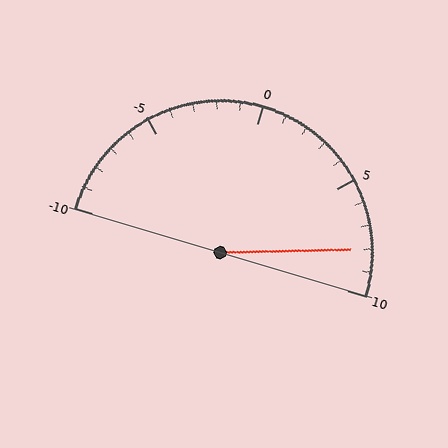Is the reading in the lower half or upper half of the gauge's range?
The reading is in the upper half of the range (-10 to 10).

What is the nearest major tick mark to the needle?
The nearest major tick mark is 10.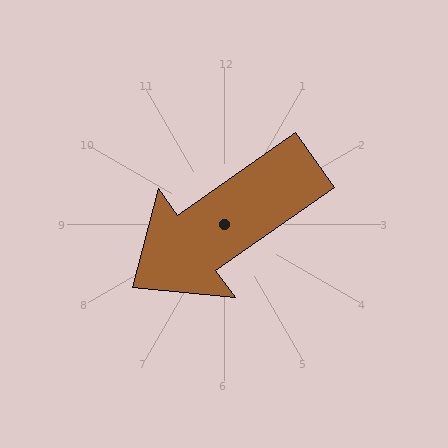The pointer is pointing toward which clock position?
Roughly 8 o'clock.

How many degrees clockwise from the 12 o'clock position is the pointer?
Approximately 235 degrees.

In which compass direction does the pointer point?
Southwest.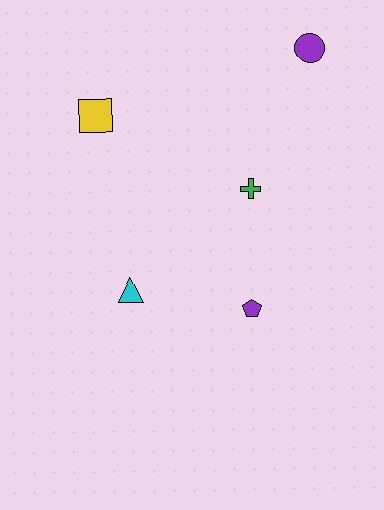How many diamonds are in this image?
There are no diamonds.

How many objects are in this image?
There are 5 objects.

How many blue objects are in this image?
There are no blue objects.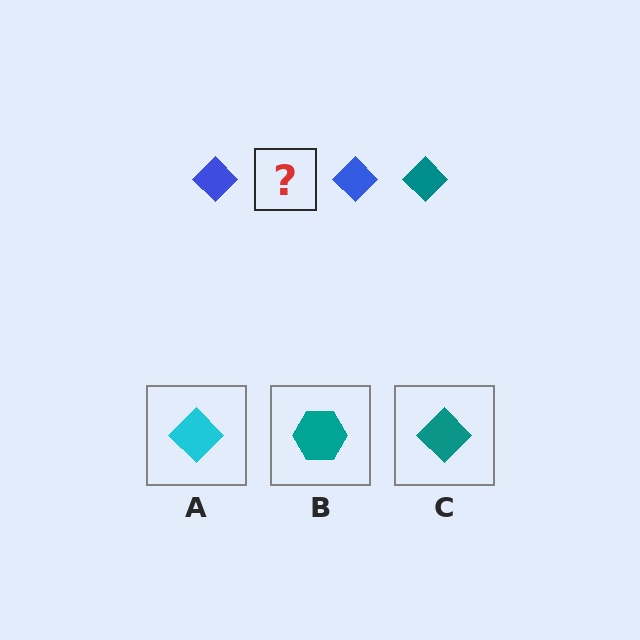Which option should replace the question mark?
Option C.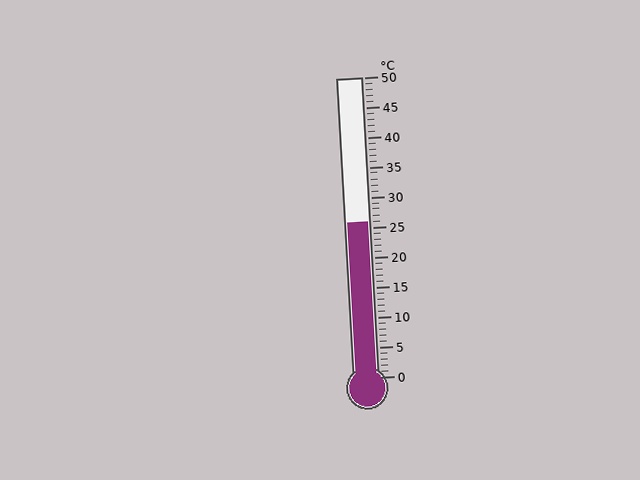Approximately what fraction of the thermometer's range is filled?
The thermometer is filled to approximately 50% of its range.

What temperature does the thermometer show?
The thermometer shows approximately 26°C.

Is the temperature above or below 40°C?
The temperature is below 40°C.